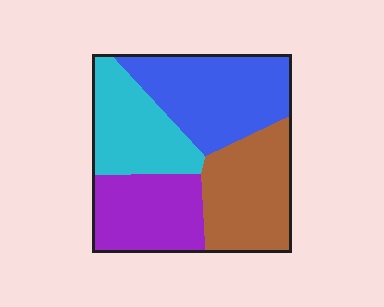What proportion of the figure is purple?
Purple covers around 20% of the figure.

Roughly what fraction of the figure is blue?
Blue covers around 30% of the figure.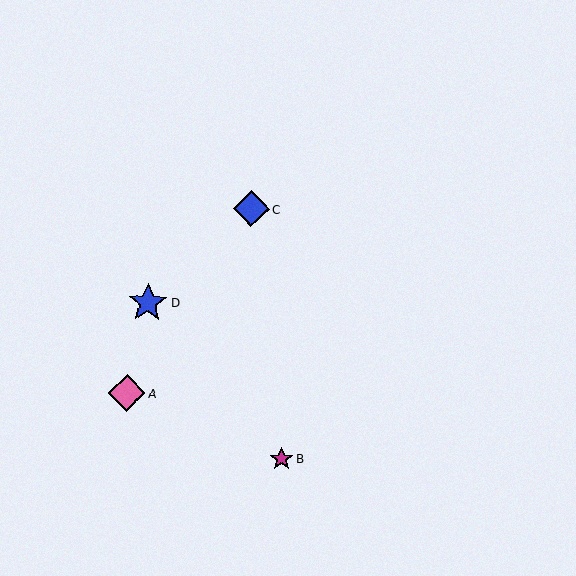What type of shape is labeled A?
Shape A is a pink diamond.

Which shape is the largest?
The blue star (labeled D) is the largest.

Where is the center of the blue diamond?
The center of the blue diamond is at (251, 209).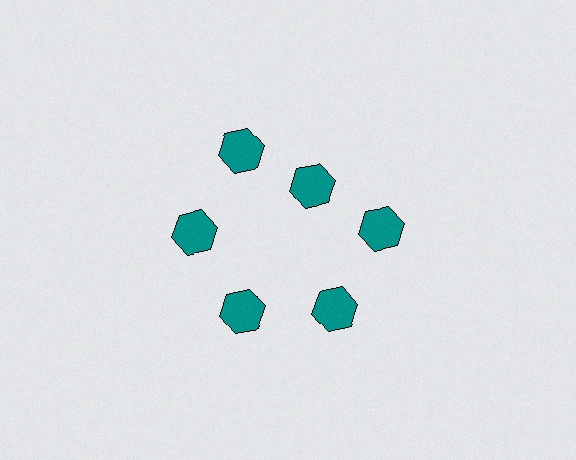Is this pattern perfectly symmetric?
No. The 6 teal hexagons are arranged in a ring, but one element near the 1 o'clock position is pulled inward toward the center, breaking the 6-fold rotational symmetry.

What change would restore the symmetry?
The symmetry would be restored by moving it outward, back onto the ring so that all 6 hexagons sit at equal angles and equal distance from the center.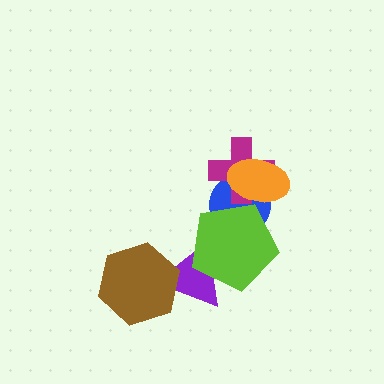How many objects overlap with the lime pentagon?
3 objects overlap with the lime pentagon.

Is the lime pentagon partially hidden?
No, no other shape covers it.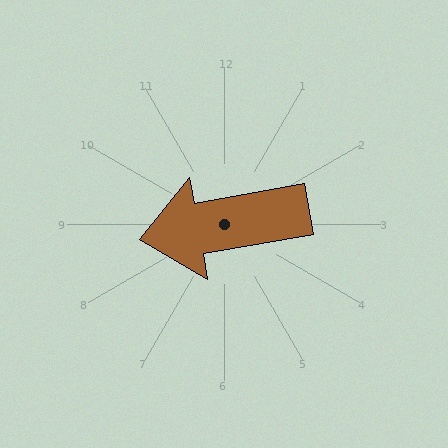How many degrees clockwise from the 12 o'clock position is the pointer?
Approximately 260 degrees.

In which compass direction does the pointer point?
West.